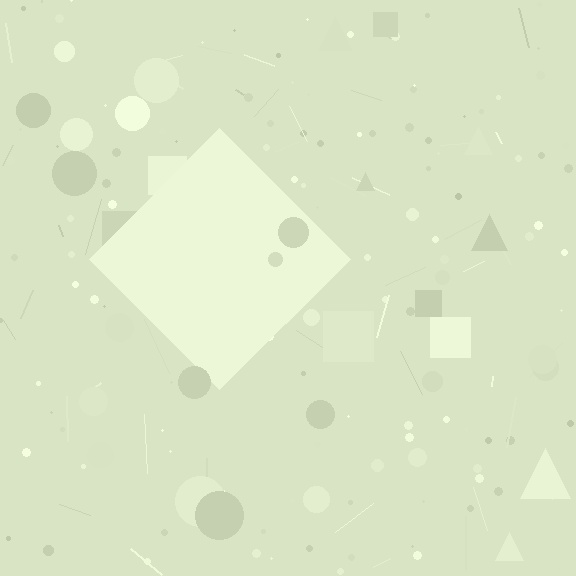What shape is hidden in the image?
A diamond is hidden in the image.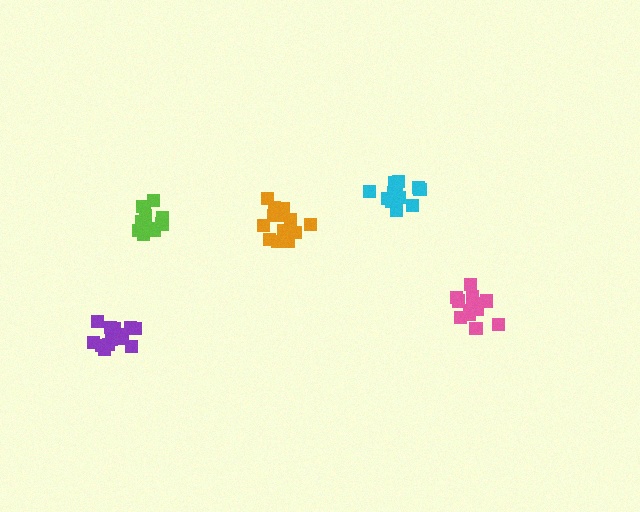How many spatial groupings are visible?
There are 5 spatial groupings.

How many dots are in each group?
Group 1: 13 dots, Group 2: 14 dots, Group 3: 14 dots, Group 4: 15 dots, Group 5: 14 dots (70 total).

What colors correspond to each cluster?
The clusters are colored: pink, orange, lime, cyan, purple.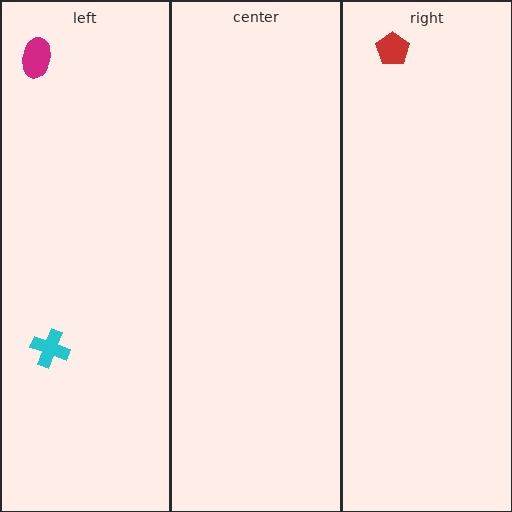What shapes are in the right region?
The red pentagon.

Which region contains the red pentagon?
The right region.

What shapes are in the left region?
The cyan cross, the magenta ellipse.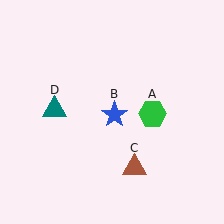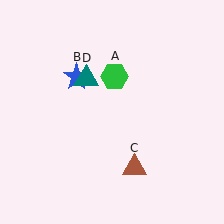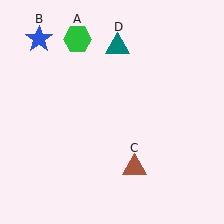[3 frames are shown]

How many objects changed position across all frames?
3 objects changed position: green hexagon (object A), blue star (object B), teal triangle (object D).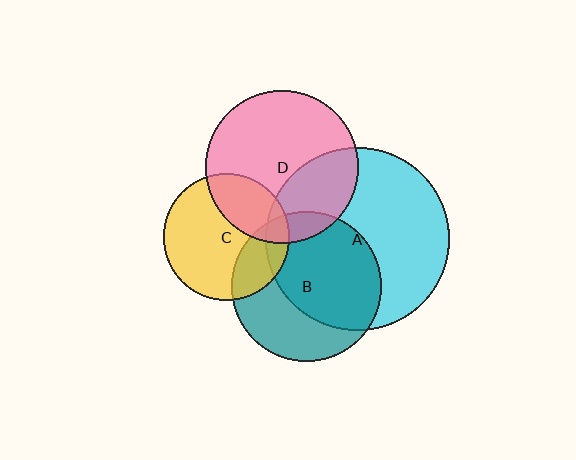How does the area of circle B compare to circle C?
Approximately 1.4 times.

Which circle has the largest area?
Circle A (cyan).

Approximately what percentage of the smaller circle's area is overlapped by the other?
Approximately 30%.